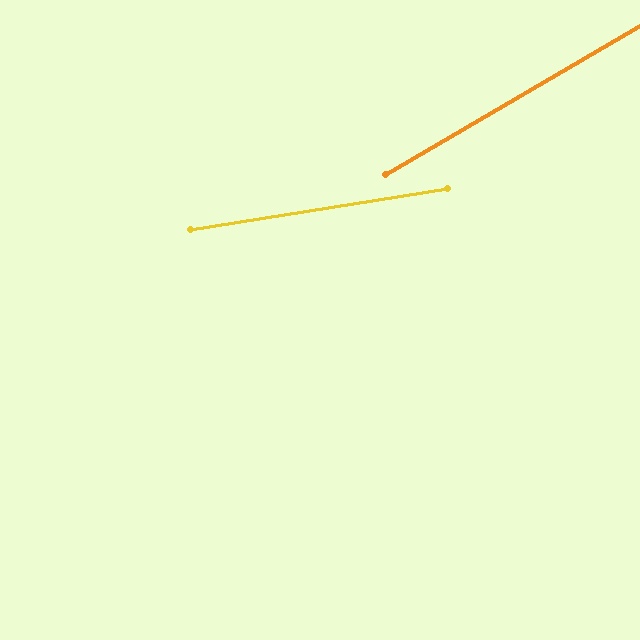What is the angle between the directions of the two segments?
Approximately 21 degrees.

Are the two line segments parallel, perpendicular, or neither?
Neither parallel nor perpendicular — they differ by about 21°.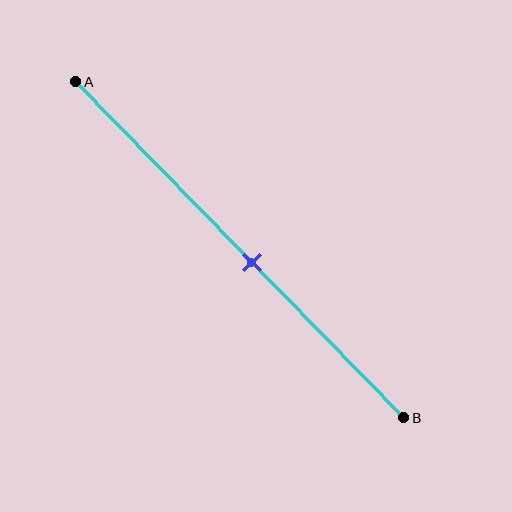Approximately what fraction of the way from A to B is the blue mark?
The blue mark is approximately 55% of the way from A to B.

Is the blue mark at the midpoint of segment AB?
No, the mark is at about 55% from A, not at the 50% midpoint.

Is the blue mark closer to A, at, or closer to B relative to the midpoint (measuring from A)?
The blue mark is closer to point B than the midpoint of segment AB.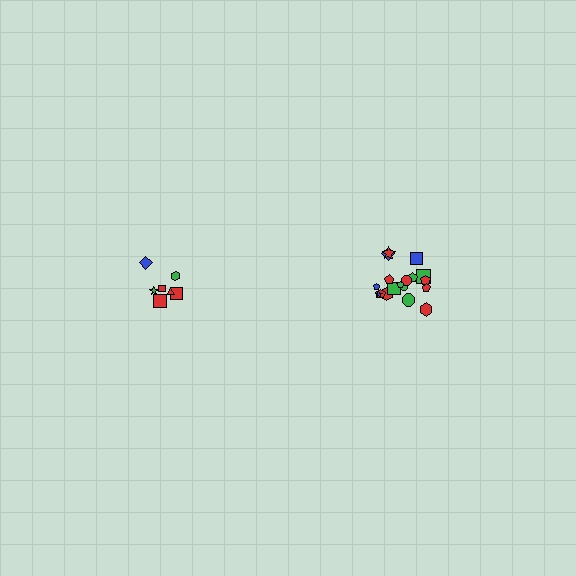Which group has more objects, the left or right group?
The right group.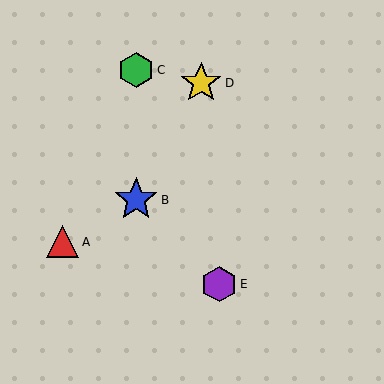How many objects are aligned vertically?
2 objects (B, C) are aligned vertically.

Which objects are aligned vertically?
Objects B, C are aligned vertically.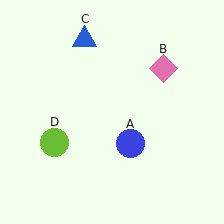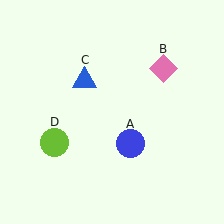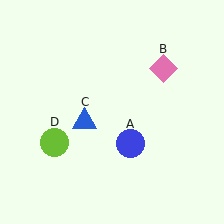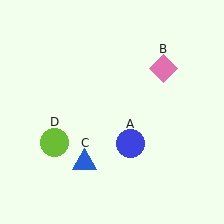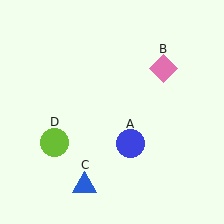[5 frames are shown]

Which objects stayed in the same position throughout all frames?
Blue circle (object A) and pink diamond (object B) and lime circle (object D) remained stationary.